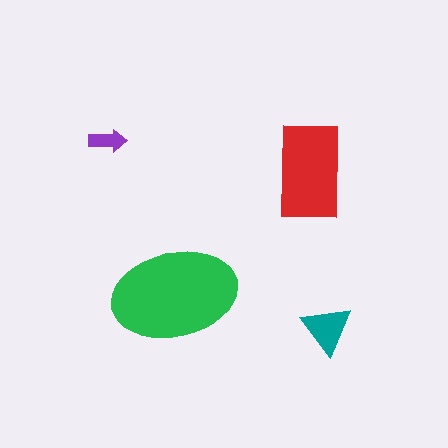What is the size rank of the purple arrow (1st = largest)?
4th.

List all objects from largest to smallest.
The green ellipse, the red rectangle, the teal triangle, the purple arrow.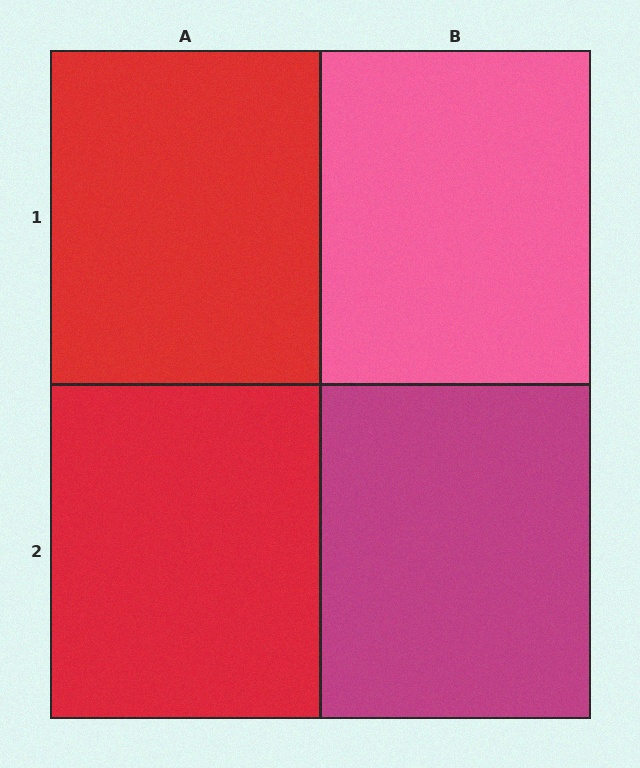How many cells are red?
2 cells are red.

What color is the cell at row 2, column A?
Red.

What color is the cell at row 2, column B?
Magenta.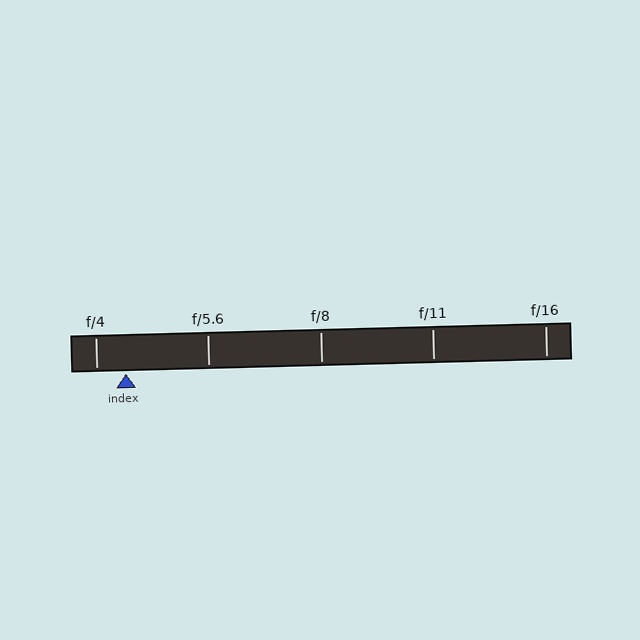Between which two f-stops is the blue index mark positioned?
The index mark is between f/4 and f/5.6.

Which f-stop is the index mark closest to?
The index mark is closest to f/4.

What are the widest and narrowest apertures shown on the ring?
The widest aperture shown is f/4 and the narrowest is f/16.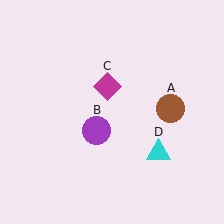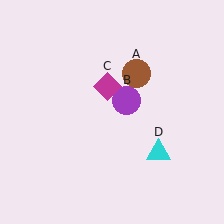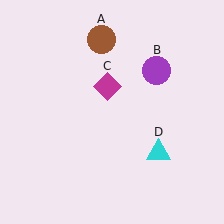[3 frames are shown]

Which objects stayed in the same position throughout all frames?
Magenta diamond (object C) and cyan triangle (object D) remained stationary.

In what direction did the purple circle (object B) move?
The purple circle (object B) moved up and to the right.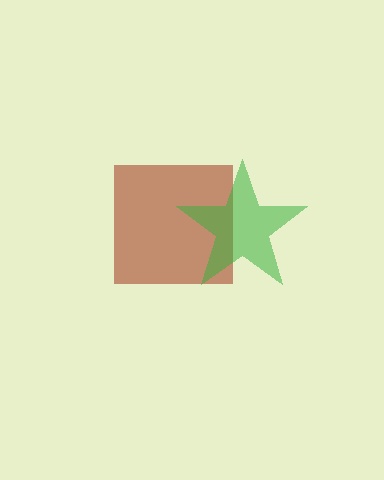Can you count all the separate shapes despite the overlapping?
Yes, there are 2 separate shapes.